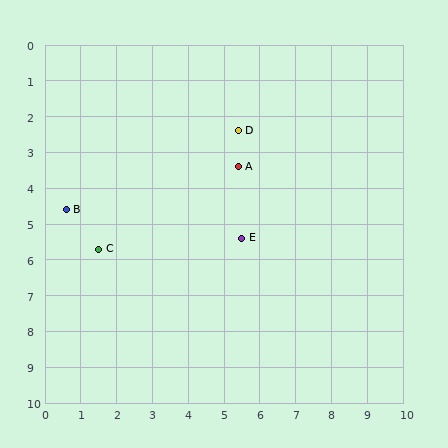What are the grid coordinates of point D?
Point D is at approximately (5.4, 2.4).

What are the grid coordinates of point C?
Point C is at approximately (1.5, 5.7).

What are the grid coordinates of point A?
Point A is at approximately (5.4, 3.4).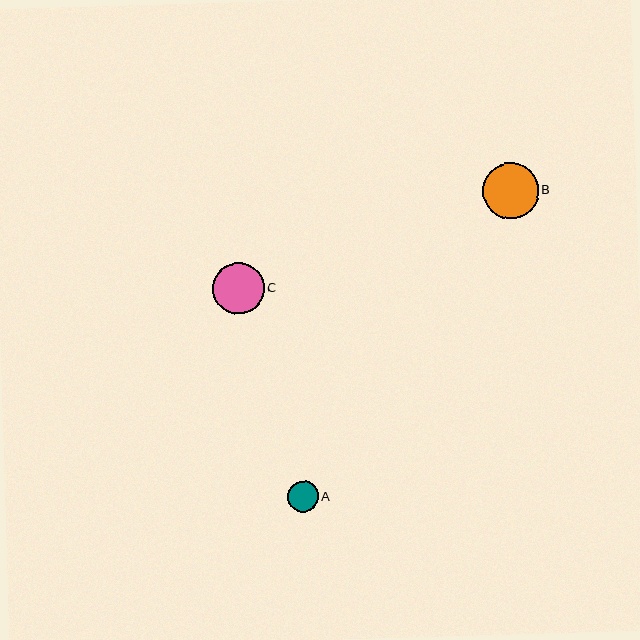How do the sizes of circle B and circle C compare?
Circle B and circle C are approximately the same size.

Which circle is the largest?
Circle B is the largest with a size of approximately 56 pixels.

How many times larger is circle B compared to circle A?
Circle B is approximately 1.8 times the size of circle A.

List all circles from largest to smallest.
From largest to smallest: B, C, A.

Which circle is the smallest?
Circle A is the smallest with a size of approximately 31 pixels.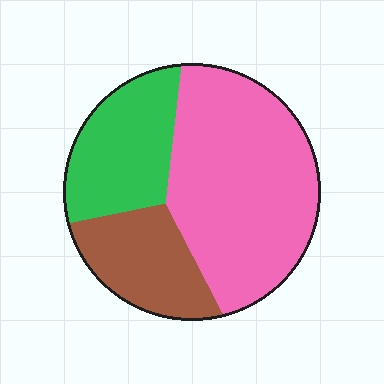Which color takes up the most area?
Pink, at roughly 55%.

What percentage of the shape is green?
Green takes up about one quarter (1/4) of the shape.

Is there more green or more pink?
Pink.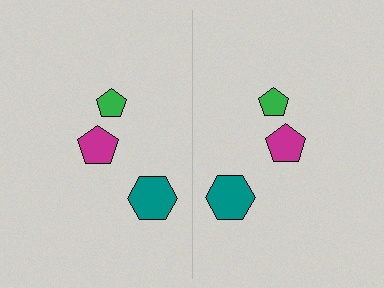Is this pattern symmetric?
Yes, this pattern has bilateral (reflection) symmetry.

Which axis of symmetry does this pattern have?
The pattern has a vertical axis of symmetry running through the center of the image.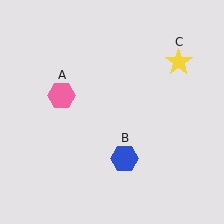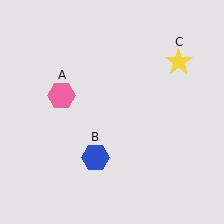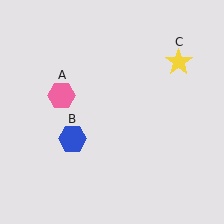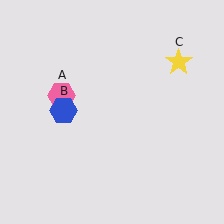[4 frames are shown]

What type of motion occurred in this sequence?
The blue hexagon (object B) rotated clockwise around the center of the scene.